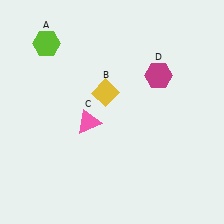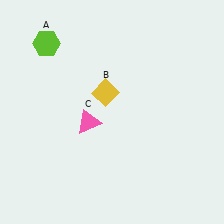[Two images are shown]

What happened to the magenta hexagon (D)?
The magenta hexagon (D) was removed in Image 2. It was in the top-right area of Image 1.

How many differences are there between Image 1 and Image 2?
There is 1 difference between the two images.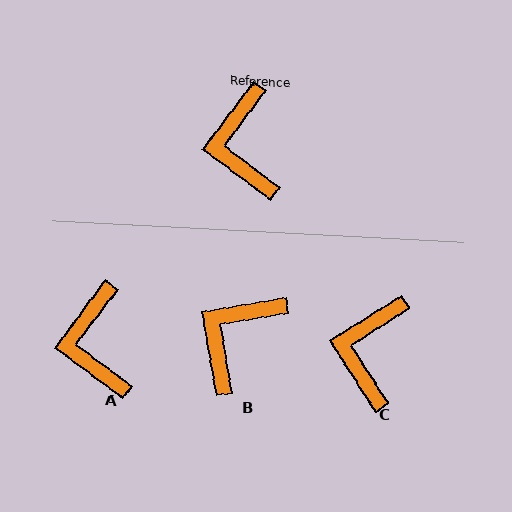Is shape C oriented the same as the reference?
No, it is off by about 21 degrees.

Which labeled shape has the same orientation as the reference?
A.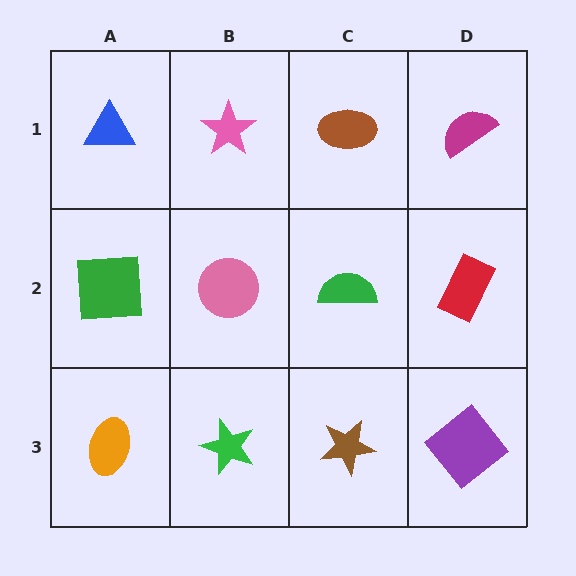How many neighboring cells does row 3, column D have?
2.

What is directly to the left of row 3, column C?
A green star.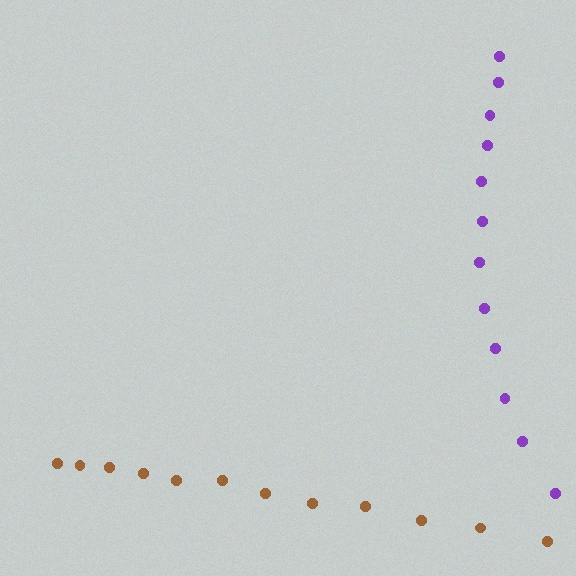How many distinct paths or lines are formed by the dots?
There are 2 distinct paths.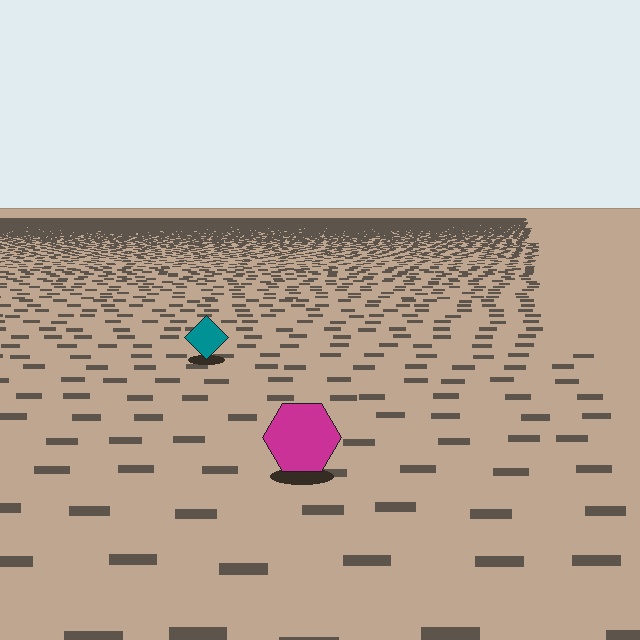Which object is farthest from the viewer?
The teal diamond is farthest from the viewer. It appears smaller and the ground texture around it is denser.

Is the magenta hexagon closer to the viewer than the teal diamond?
Yes. The magenta hexagon is closer — you can tell from the texture gradient: the ground texture is coarser near it.